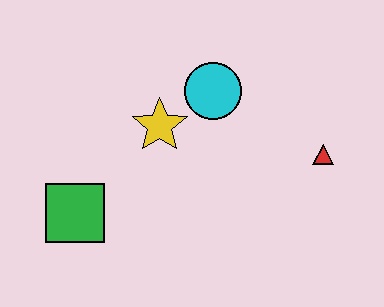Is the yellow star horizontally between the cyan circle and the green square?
Yes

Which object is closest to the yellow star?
The cyan circle is closest to the yellow star.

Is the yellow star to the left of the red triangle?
Yes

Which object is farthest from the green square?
The red triangle is farthest from the green square.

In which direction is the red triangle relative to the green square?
The red triangle is to the right of the green square.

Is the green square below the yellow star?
Yes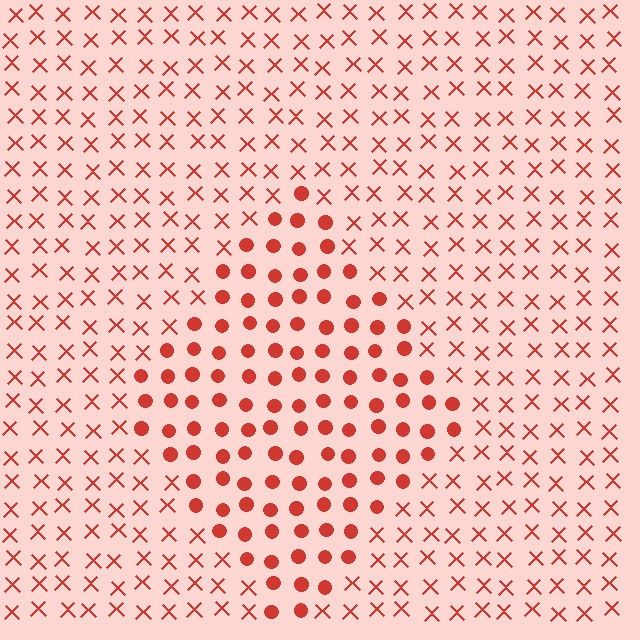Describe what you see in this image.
The image is filled with small red elements arranged in a uniform grid. A diamond-shaped region contains circles, while the surrounding area contains X marks. The boundary is defined purely by the change in element shape.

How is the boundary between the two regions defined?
The boundary is defined by a change in element shape: circles inside vs. X marks outside. All elements share the same color and spacing.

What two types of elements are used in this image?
The image uses circles inside the diamond region and X marks outside it.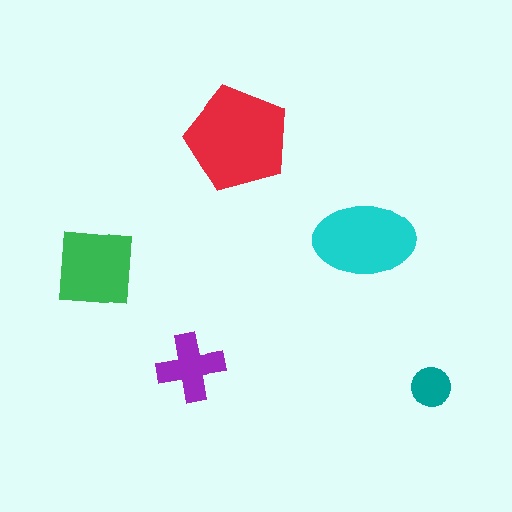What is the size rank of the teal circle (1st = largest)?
5th.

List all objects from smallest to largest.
The teal circle, the purple cross, the green square, the cyan ellipse, the red pentagon.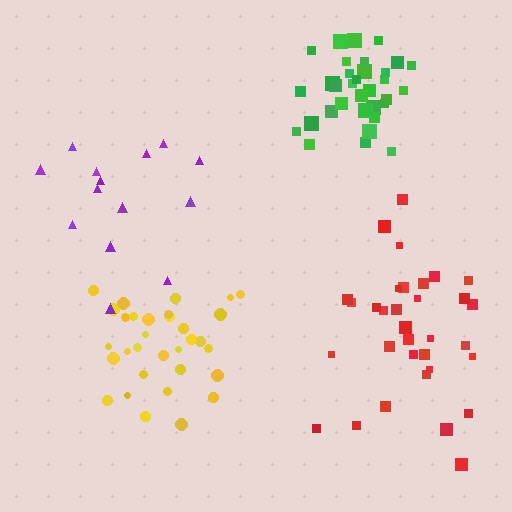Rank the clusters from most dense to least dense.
green, yellow, red, purple.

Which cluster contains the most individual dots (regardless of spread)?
Green (34).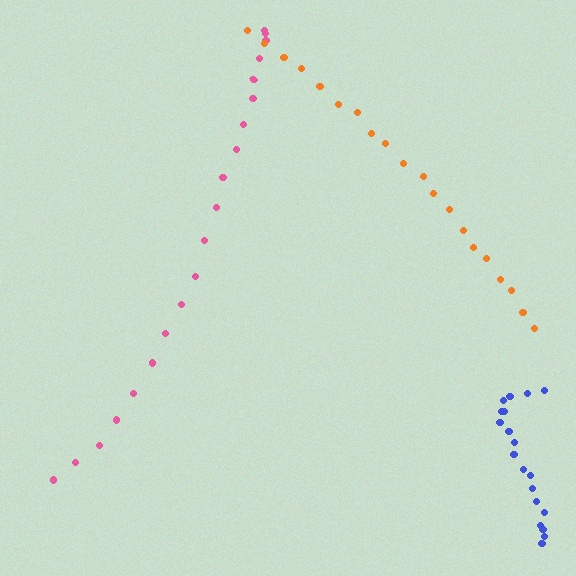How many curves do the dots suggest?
There are 3 distinct paths.